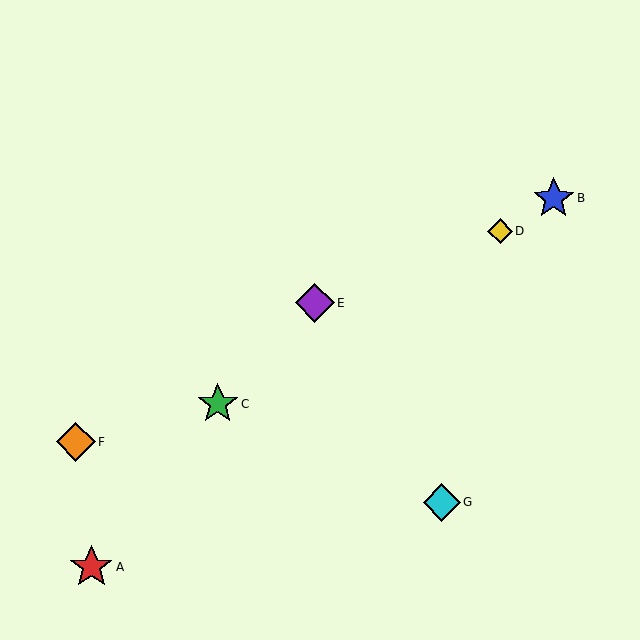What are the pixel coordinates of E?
Object E is at (315, 303).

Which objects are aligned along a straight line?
Objects B, C, D are aligned along a straight line.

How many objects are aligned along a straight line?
3 objects (B, C, D) are aligned along a straight line.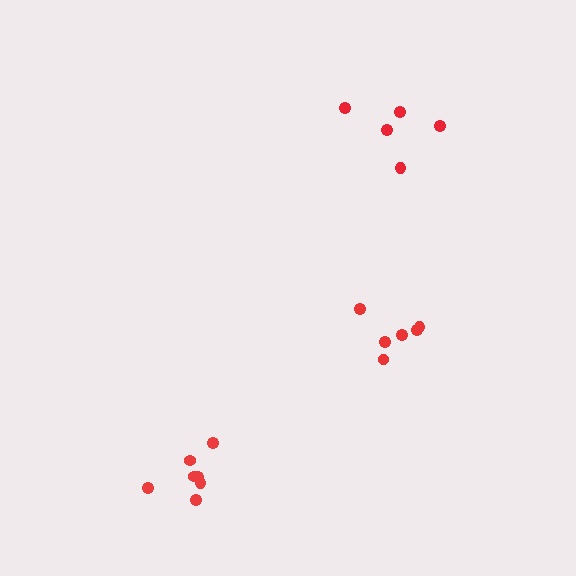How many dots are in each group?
Group 1: 6 dots, Group 2: 5 dots, Group 3: 7 dots (18 total).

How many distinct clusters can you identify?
There are 3 distinct clusters.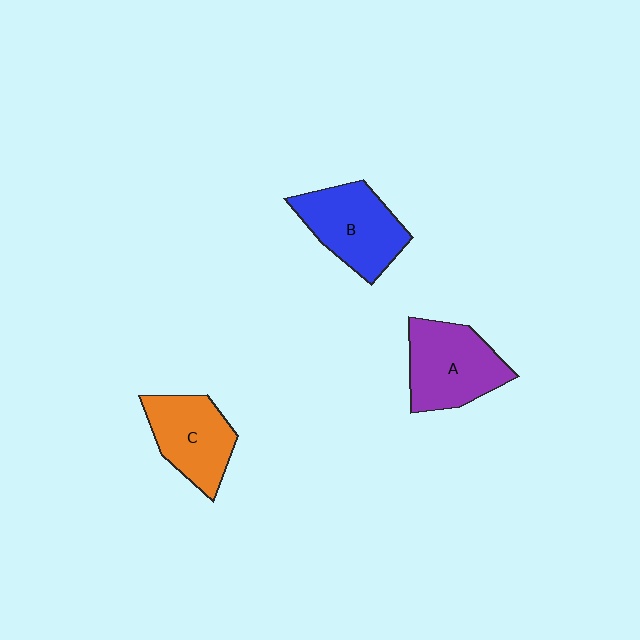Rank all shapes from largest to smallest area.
From largest to smallest: A (purple), B (blue), C (orange).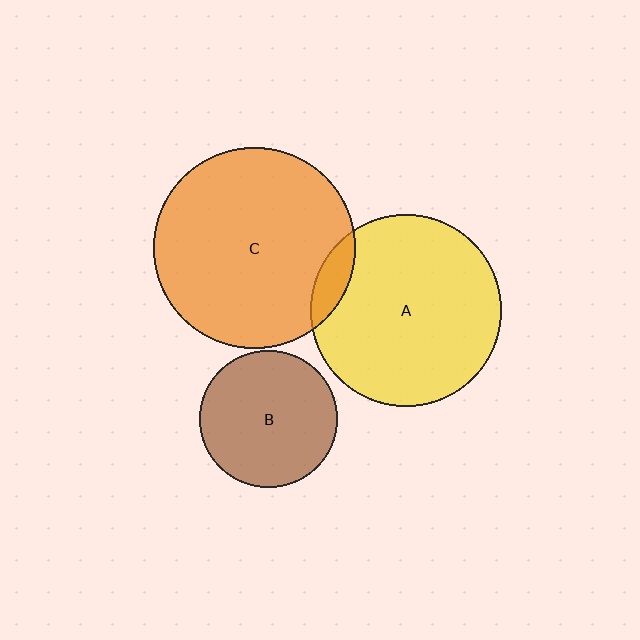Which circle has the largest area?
Circle C (orange).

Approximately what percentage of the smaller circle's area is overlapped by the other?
Approximately 10%.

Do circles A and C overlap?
Yes.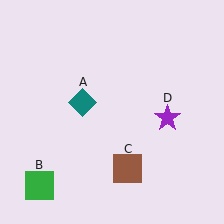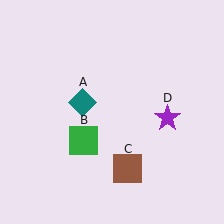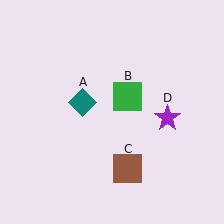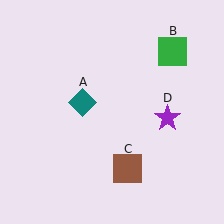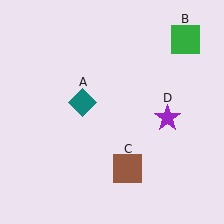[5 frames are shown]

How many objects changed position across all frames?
1 object changed position: green square (object B).